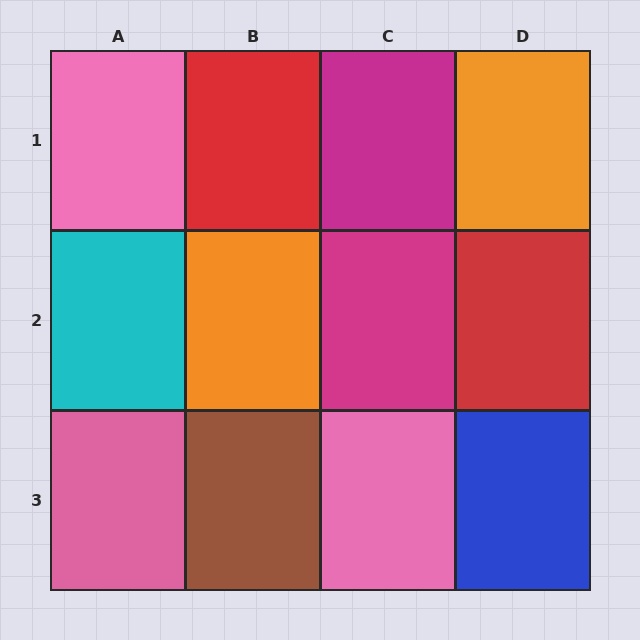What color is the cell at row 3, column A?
Pink.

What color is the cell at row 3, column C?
Pink.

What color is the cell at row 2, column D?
Red.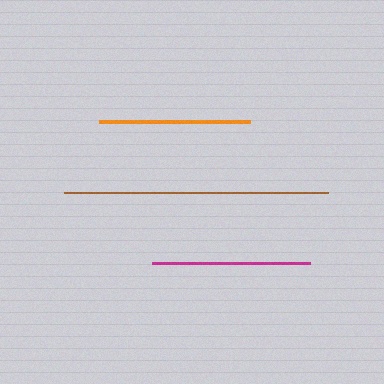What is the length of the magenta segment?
The magenta segment is approximately 158 pixels long.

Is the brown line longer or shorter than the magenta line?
The brown line is longer than the magenta line.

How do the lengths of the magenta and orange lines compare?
The magenta and orange lines are approximately the same length.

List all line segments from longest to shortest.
From longest to shortest: brown, magenta, orange.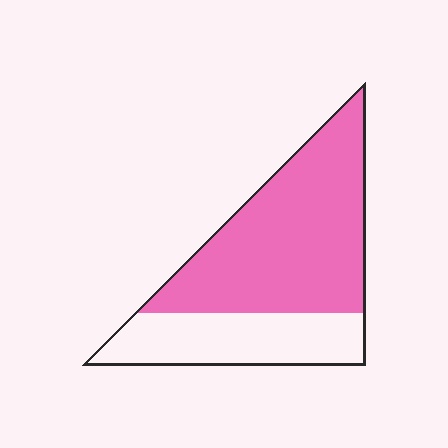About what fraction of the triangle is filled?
About two thirds (2/3).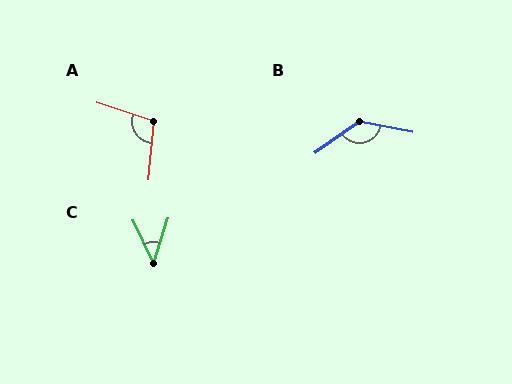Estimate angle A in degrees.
Approximately 103 degrees.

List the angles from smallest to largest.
C (43°), A (103°), B (133°).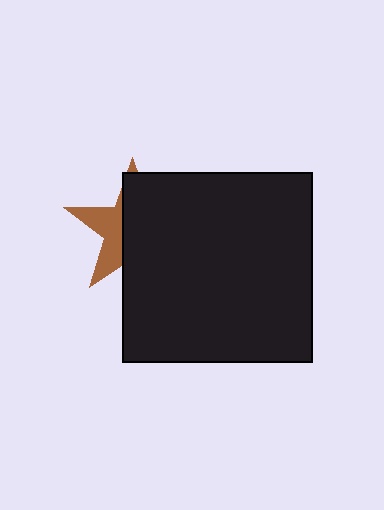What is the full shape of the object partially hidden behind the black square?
The partially hidden object is a brown star.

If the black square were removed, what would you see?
You would see the complete brown star.